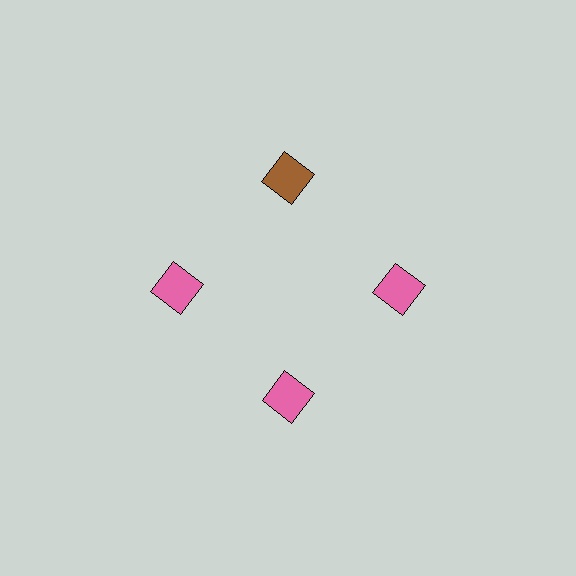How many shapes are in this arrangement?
There are 4 shapes arranged in a ring pattern.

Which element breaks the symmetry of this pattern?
The brown square at roughly the 12 o'clock position breaks the symmetry. All other shapes are pink squares.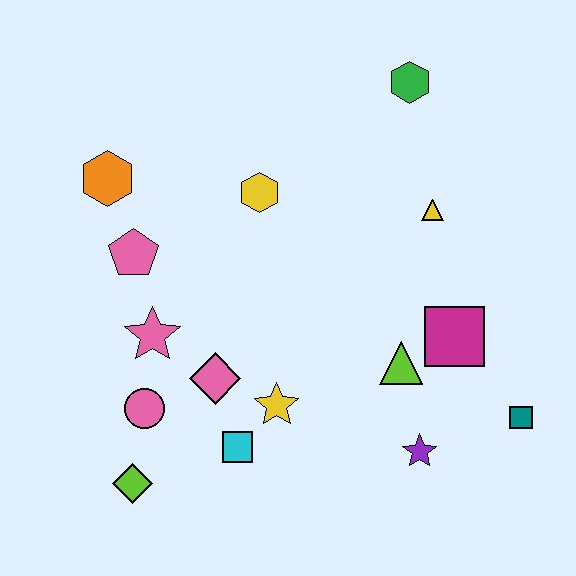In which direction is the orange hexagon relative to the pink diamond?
The orange hexagon is above the pink diamond.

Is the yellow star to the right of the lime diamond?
Yes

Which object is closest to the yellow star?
The cyan square is closest to the yellow star.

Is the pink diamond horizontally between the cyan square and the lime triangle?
No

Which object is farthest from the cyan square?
The green hexagon is farthest from the cyan square.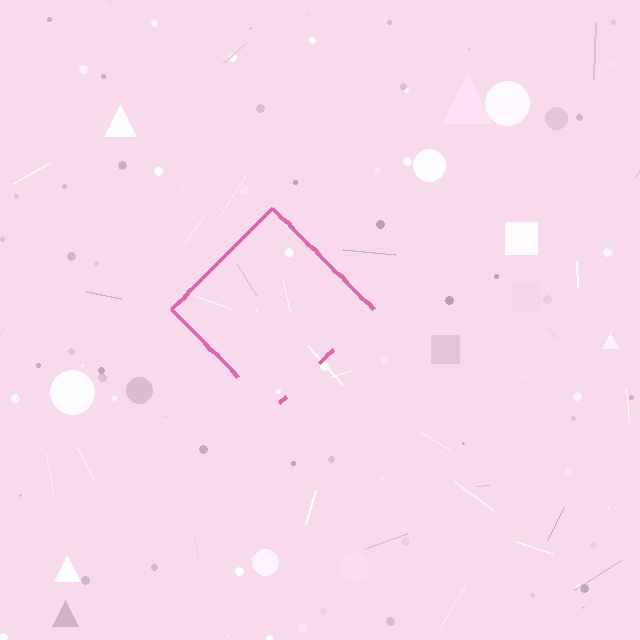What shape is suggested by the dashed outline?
The dashed outline suggests a diamond.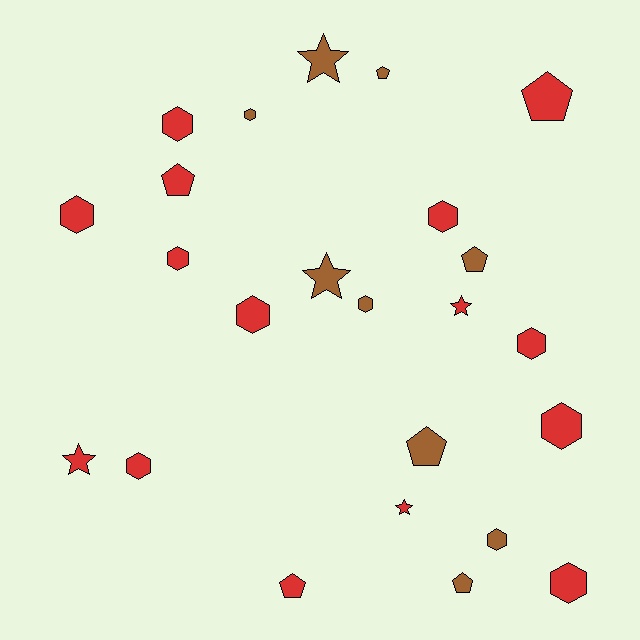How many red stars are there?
There are 3 red stars.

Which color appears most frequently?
Red, with 15 objects.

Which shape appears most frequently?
Hexagon, with 12 objects.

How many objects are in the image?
There are 24 objects.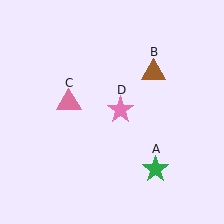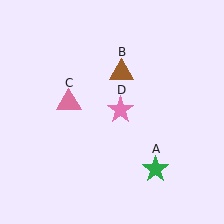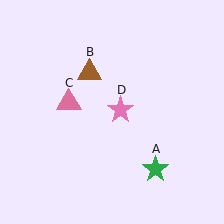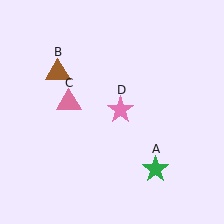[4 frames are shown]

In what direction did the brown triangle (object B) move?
The brown triangle (object B) moved left.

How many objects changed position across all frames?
1 object changed position: brown triangle (object B).